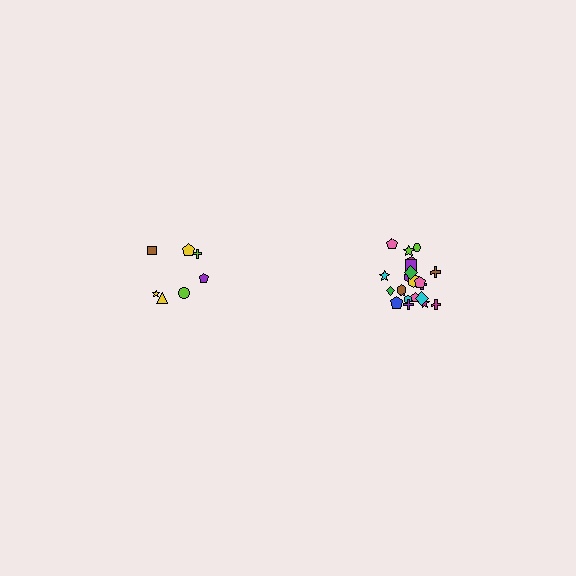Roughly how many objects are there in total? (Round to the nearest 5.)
Roughly 30 objects in total.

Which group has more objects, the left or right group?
The right group.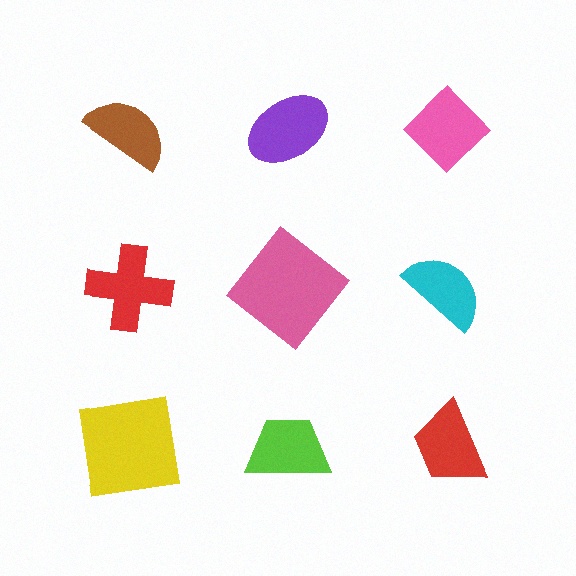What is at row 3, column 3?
A red trapezoid.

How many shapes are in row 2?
3 shapes.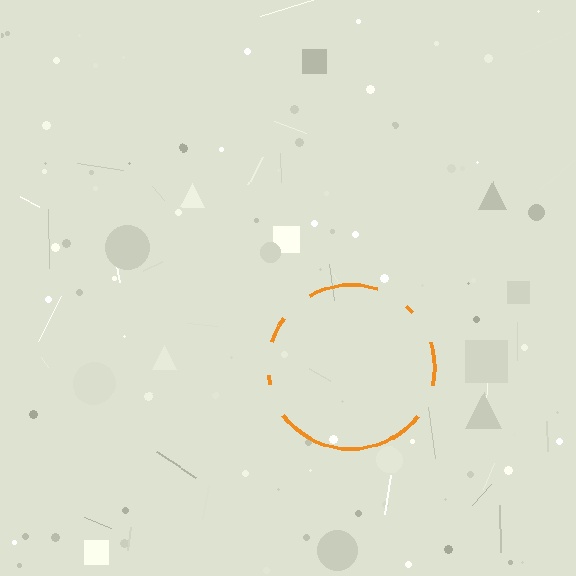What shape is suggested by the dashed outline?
The dashed outline suggests a circle.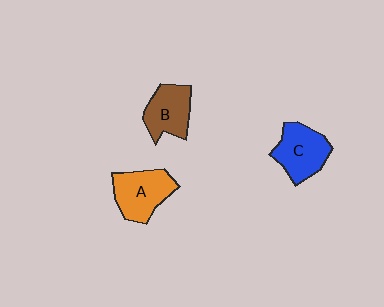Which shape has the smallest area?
Shape B (brown).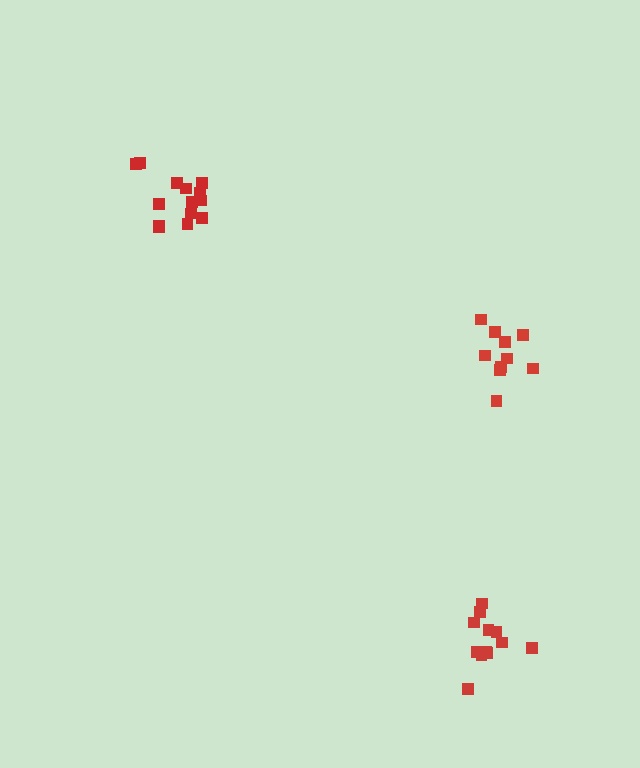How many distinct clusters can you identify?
There are 3 distinct clusters.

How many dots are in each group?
Group 1: 10 dots, Group 2: 14 dots, Group 3: 12 dots (36 total).